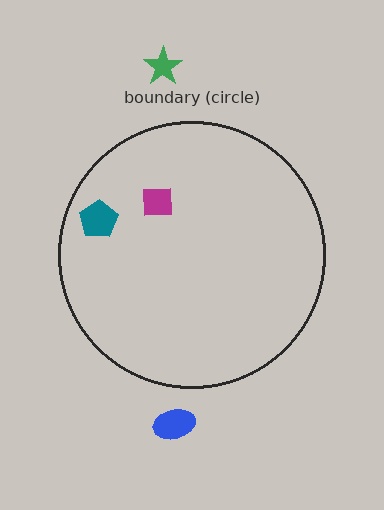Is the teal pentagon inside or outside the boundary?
Inside.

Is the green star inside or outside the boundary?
Outside.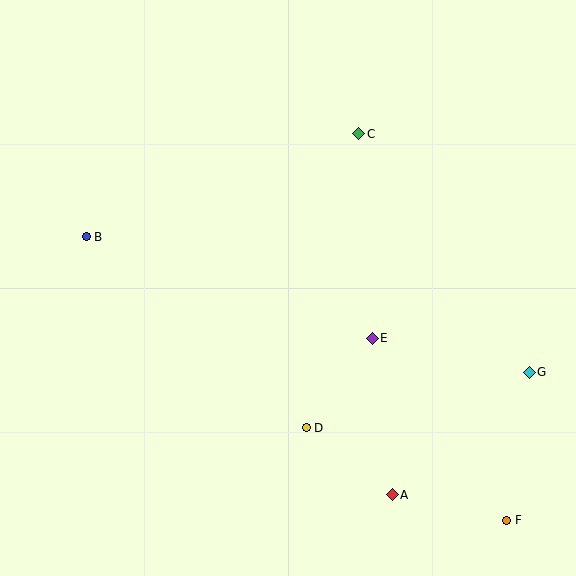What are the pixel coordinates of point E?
Point E is at (372, 338).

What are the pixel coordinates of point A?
Point A is at (392, 495).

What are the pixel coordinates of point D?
Point D is at (306, 428).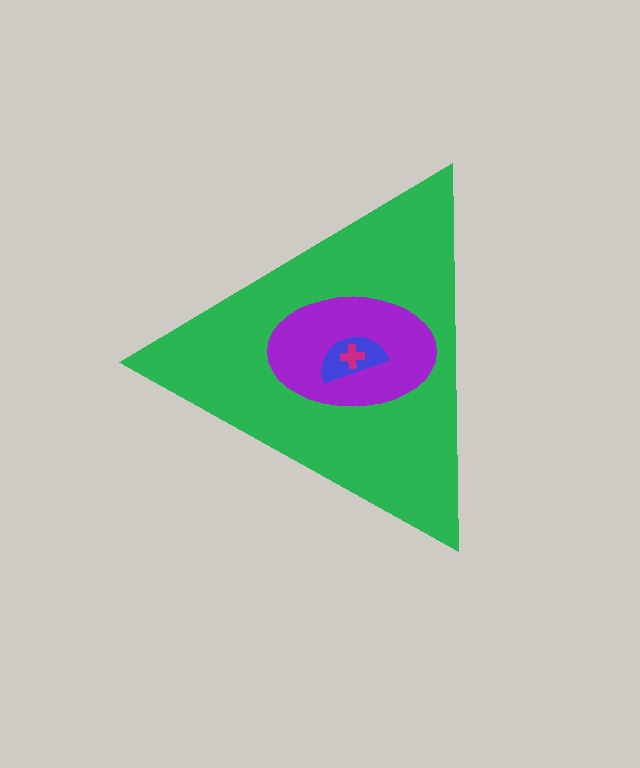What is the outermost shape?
The green triangle.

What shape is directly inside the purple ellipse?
The blue semicircle.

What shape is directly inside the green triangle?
The purple ellipse.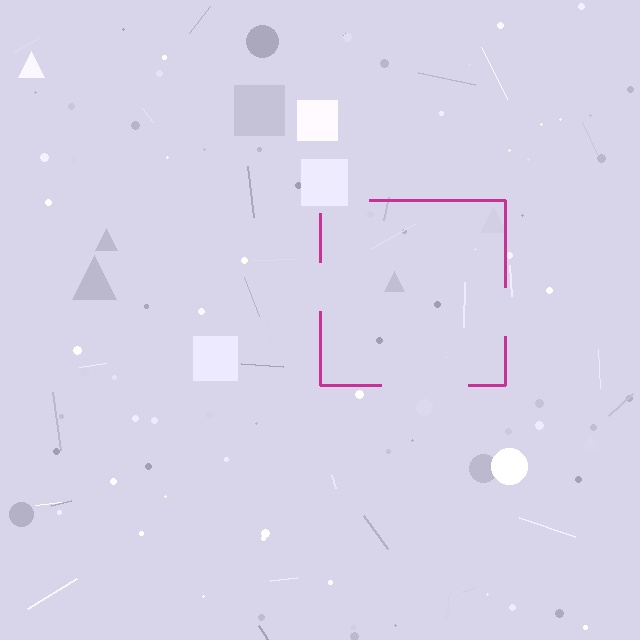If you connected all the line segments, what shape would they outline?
They would outline a square.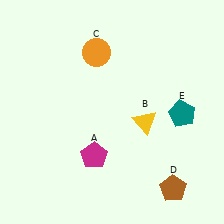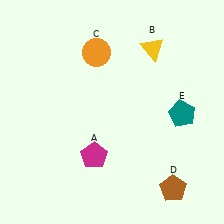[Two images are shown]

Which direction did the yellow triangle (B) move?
The yellow triangle (B) moved up.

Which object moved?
The yellow triangle (B) moved up.